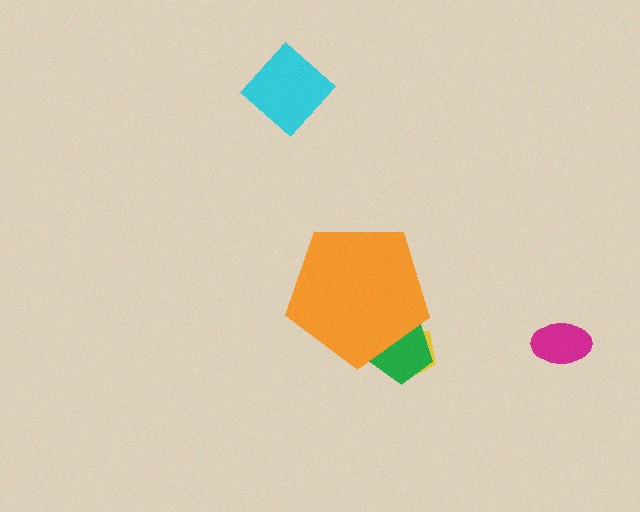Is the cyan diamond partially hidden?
No, the cyan diamond is fully visible.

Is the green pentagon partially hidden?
Yes, the green pentagon is partially hidden behind the orange pentagon.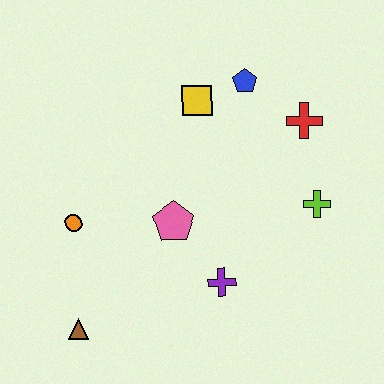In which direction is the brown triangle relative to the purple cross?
The brown triangle is to the left of the purple cross.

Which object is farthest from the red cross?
The brown triangle is farthest from the red cross.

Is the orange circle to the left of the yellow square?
Yes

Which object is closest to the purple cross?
The pink pentagon is closest to the purple cross.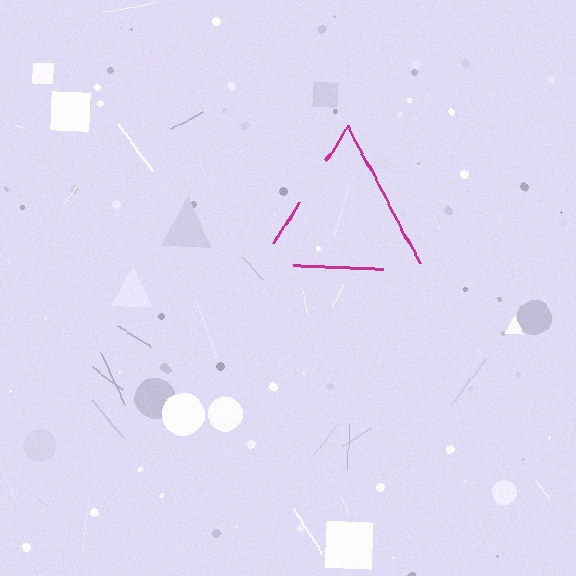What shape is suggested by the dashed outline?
The dashed outline suggests a triangle.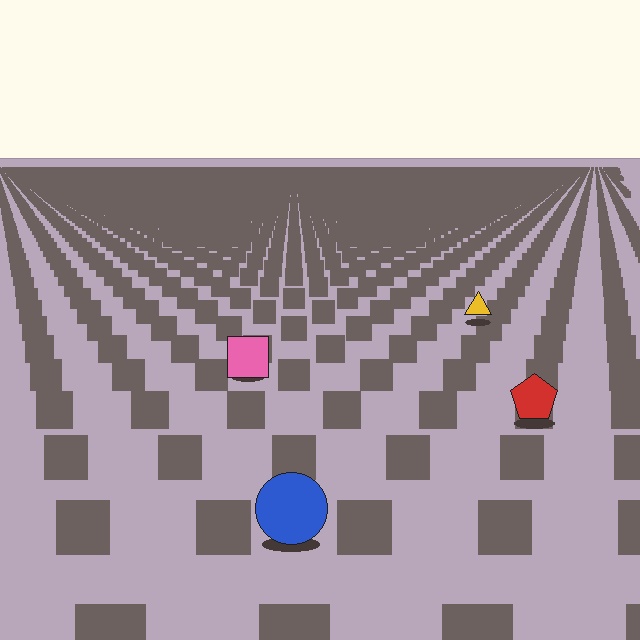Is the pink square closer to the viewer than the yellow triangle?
Yes. The pink square is closer — you can tell from the texture gradient: the ground texture is coarser near it.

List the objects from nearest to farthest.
From nearest to farthest: the blue circle, the red pentagon, the pink square, the yellow triangle.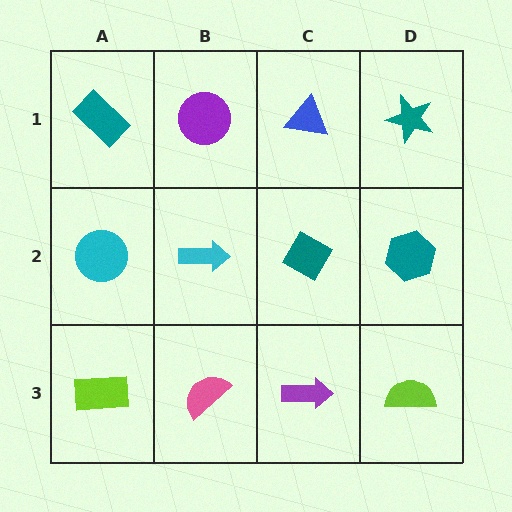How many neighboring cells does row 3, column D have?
2.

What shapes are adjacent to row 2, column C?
A blue triangle (row 1, column C), a purple arrow (row 3, column C), a cyan arrow (row 2, column B), a teal hexagon (row 2, column D).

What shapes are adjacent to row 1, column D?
A teal hexagon (row 2, column D), a blue triangle (row 1, column C).